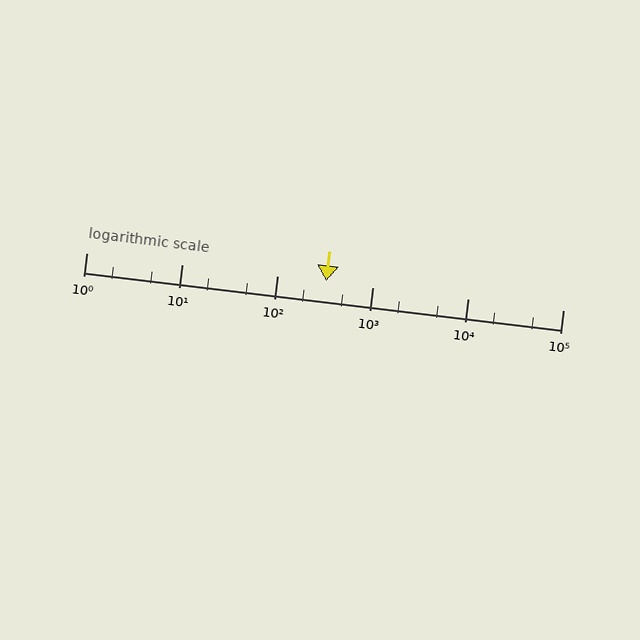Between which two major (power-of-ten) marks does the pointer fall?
The pointer is between 100 and 1000.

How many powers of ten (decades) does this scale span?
The scale spans 5 decades, from 1 to 100000.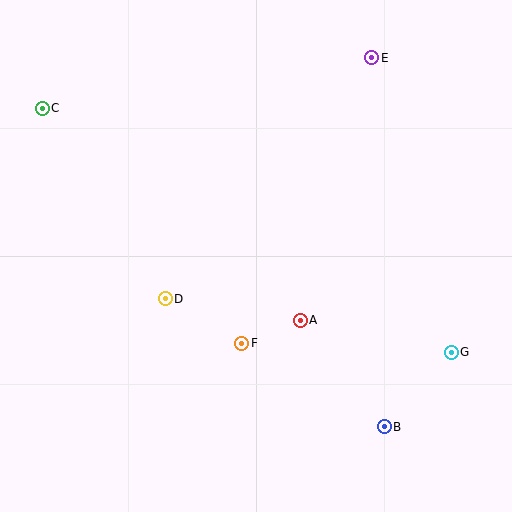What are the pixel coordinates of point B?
Point B is at (384, 427).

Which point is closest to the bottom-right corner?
Point B is closest to the bottom-right corner.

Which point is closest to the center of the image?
Point A at (300, 320) is closest to the center.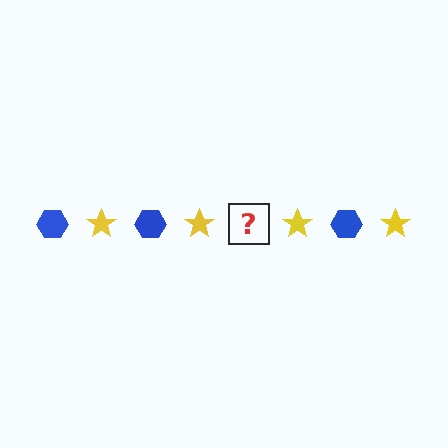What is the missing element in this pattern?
The missing element is a blue hexagon.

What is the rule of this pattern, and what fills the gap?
The rule is that the pattern alternates between blue hexagon and yellow star. The gap should be filled with a blue hexagon.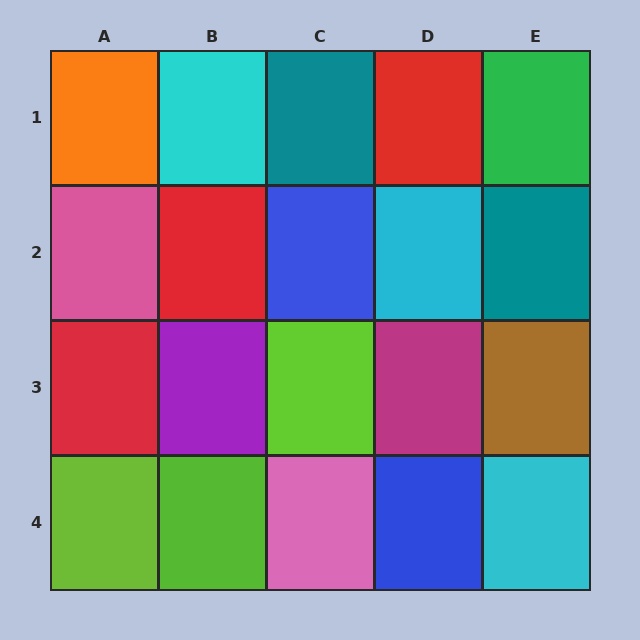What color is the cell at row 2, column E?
Teal.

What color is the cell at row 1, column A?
Orange.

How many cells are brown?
1 cell is brown.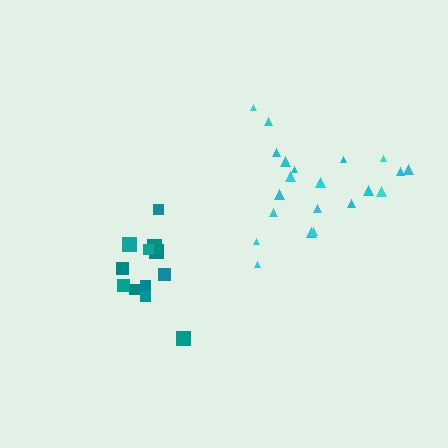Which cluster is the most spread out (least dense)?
Cyan.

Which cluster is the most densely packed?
Teal.